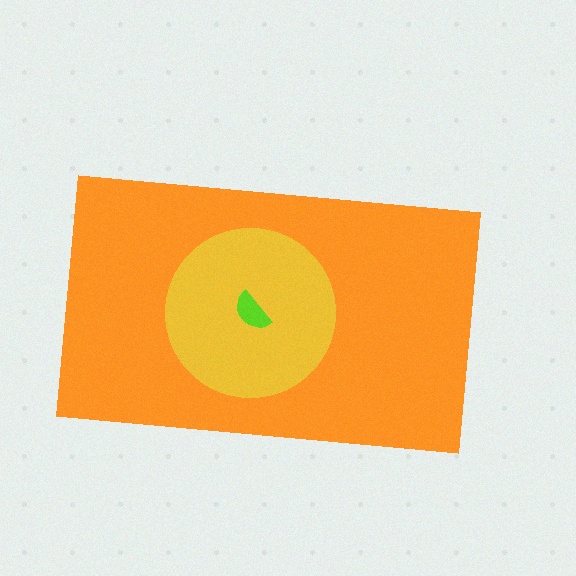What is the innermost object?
The lime semicircle.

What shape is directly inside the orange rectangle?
The yellow circle.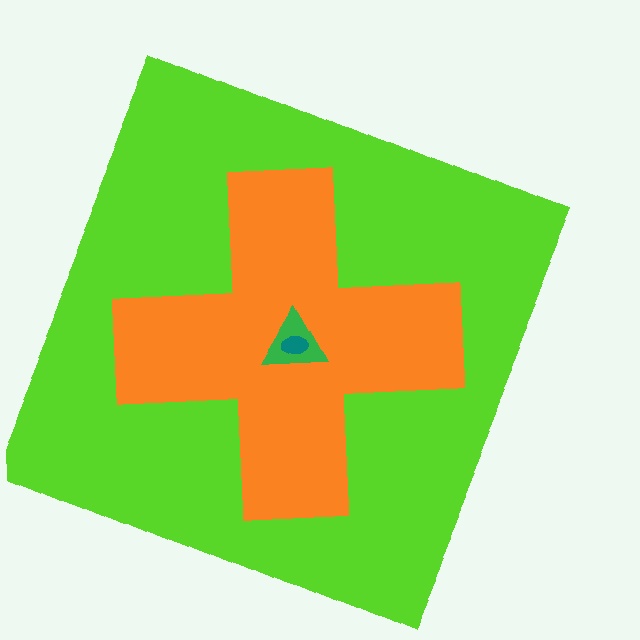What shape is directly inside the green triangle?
The teal ellipse.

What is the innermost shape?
The teal ellipse.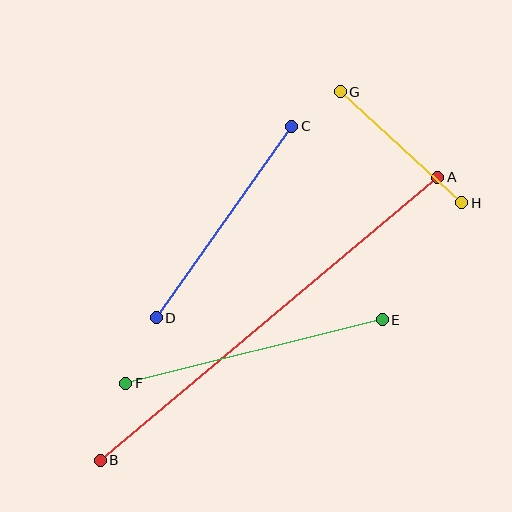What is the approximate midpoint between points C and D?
The midpoint is at approximately (224, 222) pixels.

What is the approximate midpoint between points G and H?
The midpoint is at approximately (401, 147) pixels.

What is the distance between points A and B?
The distance is approximately 440 pixels.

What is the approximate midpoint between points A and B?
The midpoint is at approximately (269, 319) pixels.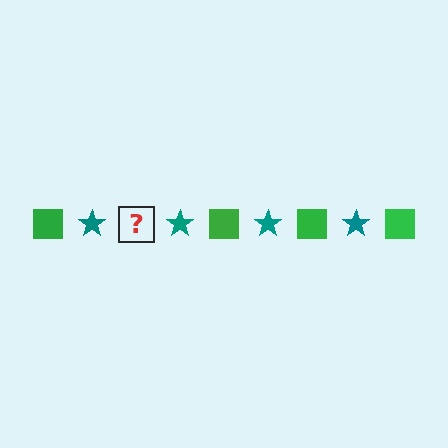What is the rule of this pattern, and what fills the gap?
The rule is that the pattern alternates between green square and teal star. The gap should be filled with a green square.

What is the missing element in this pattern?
The missing element is a green square.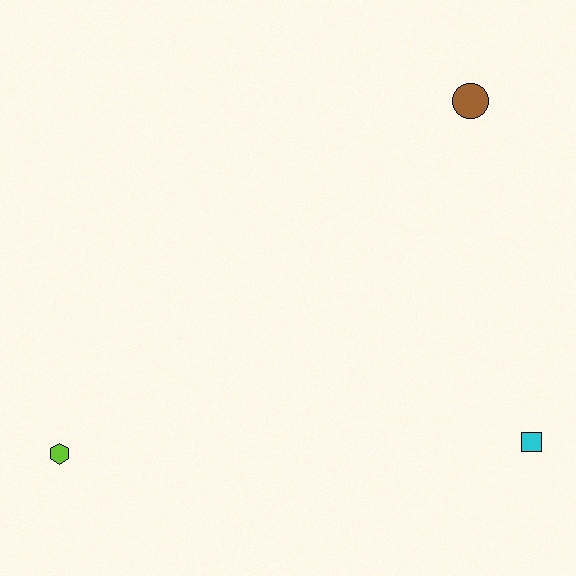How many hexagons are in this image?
There is 1 hexagon.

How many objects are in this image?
There are 3 objects.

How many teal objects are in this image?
There are no teal objects.